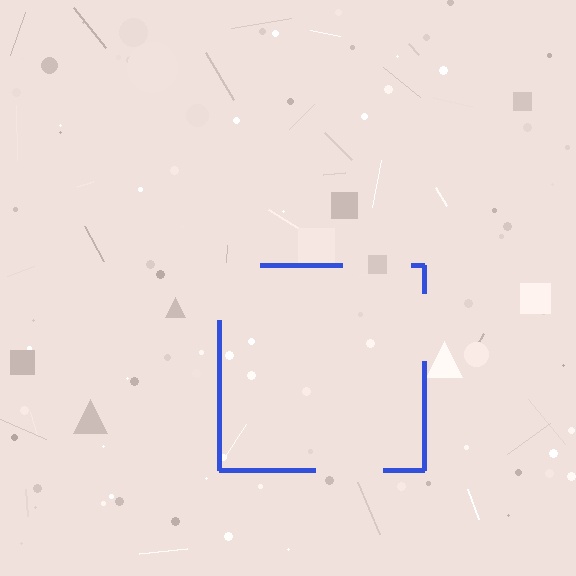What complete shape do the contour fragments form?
The contour fragments form a square.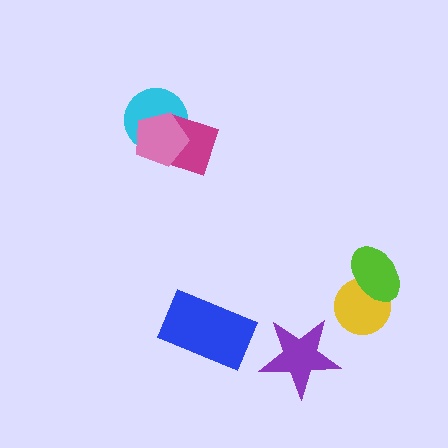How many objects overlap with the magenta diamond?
2 objects overlap with the magenta diamond.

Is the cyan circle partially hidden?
Yes, it is partially covered by another shape.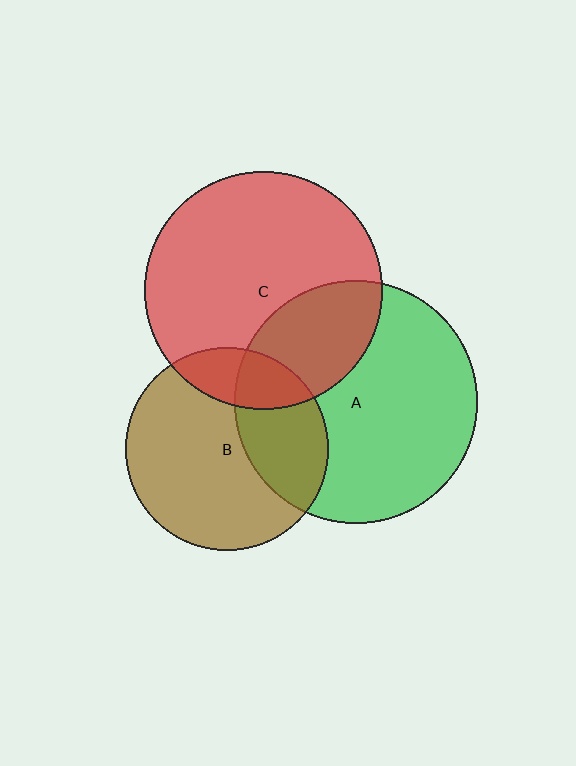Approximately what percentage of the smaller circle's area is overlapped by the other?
Approximately 30%.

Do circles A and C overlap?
Yes.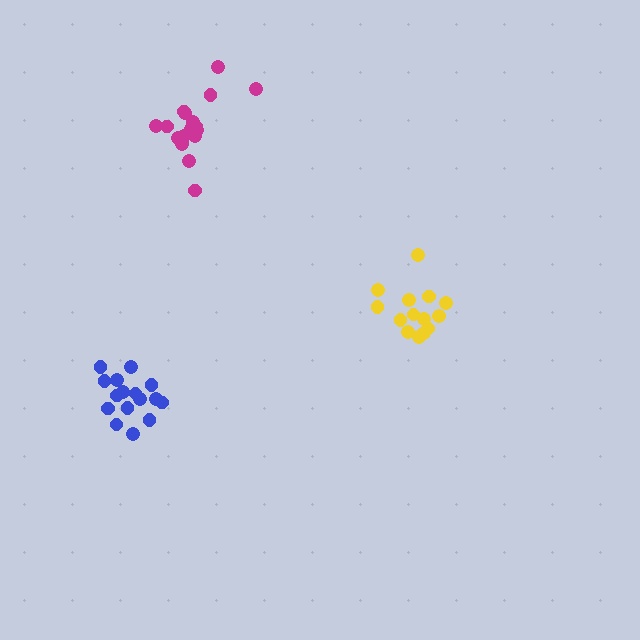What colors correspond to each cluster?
The clusters are colored: magenta, blue, yellow.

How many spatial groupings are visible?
There are 3 spatial groupings.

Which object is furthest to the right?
The yellow cluster is rightmost.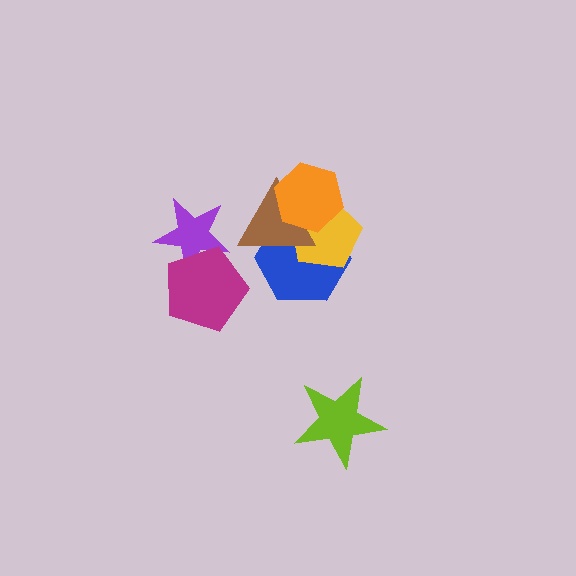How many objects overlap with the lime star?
0 objects overlap with the lime star.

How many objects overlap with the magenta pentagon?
1 object overlaps with the magenta pentagon.